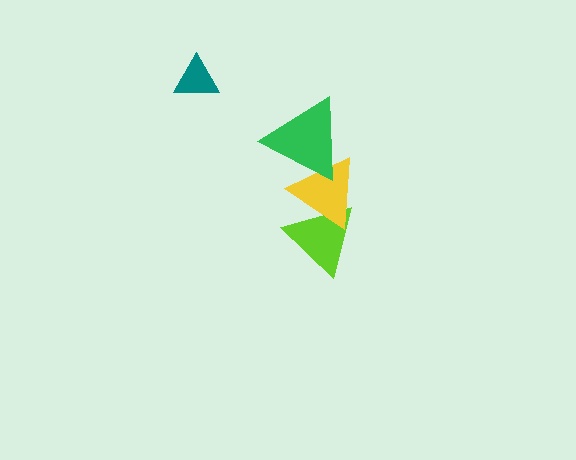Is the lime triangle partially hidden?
Yes, it is partially covered by another shape.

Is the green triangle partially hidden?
No, no other shape covers it.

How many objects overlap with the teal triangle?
0 objects overlap with the teal triangle.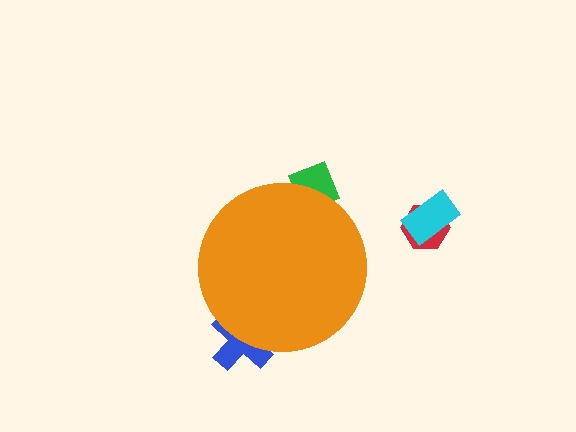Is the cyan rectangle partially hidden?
No, the cyan rectangle is fully visible.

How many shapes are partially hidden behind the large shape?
2 shapes are partially hidden.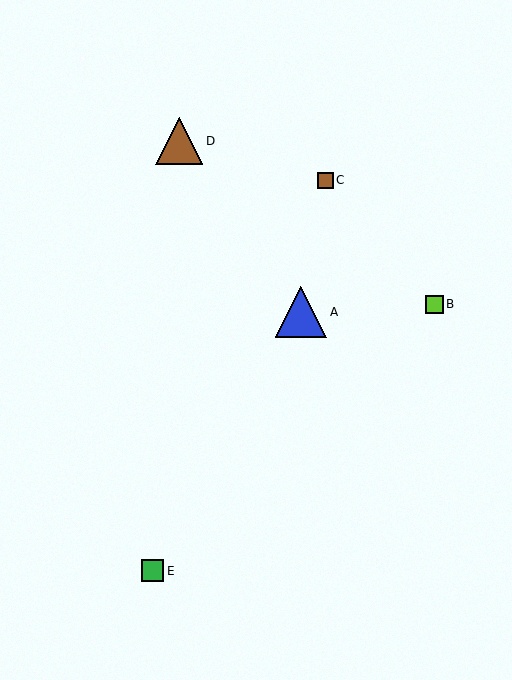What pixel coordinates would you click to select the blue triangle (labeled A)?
Click at (301, 312) to select the blue triangle A.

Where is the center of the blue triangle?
The center of the blue triangle is at (301, 312).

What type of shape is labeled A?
Shape A is a blue triangle.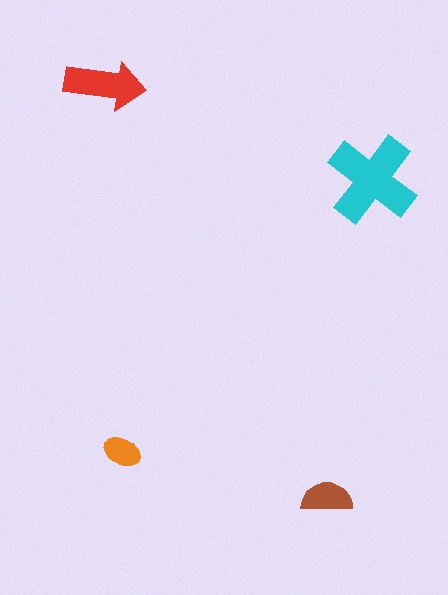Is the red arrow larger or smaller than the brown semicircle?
Larger.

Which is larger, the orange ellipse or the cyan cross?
The cyan cross.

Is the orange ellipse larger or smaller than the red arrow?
Smaller.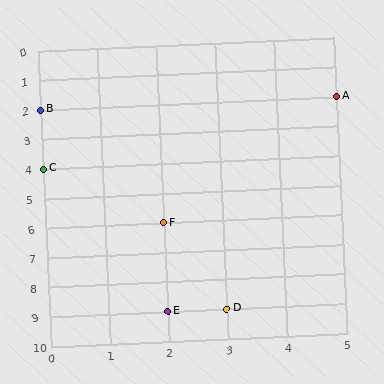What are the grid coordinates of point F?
Point F is at grid coordinates (2, 6).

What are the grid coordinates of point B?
Point B is at grid coordinates (0, 2).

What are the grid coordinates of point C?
Point C is at grid coordinates (0, 4).